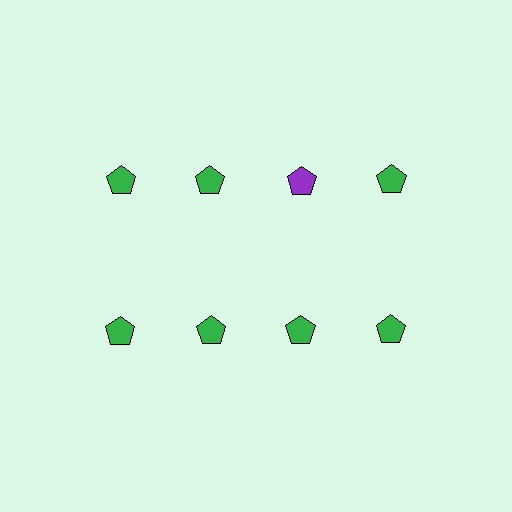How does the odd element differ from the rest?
It has a different color: purple instead of green.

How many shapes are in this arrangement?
There are 8 shapes arranged in a grid pattern.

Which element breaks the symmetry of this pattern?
The purple pentagon in the top row, center column breaks the symmetry. All other shapes are green pentagons.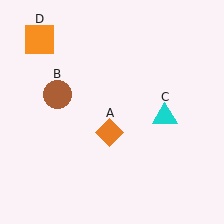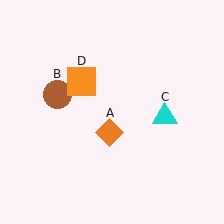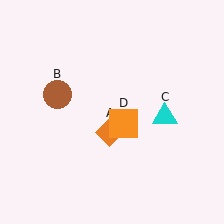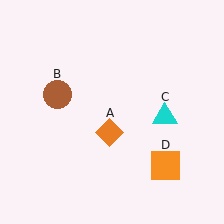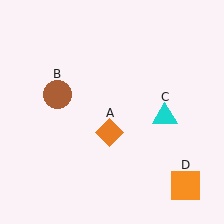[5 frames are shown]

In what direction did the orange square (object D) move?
The orange square (object D) moved down and to the right.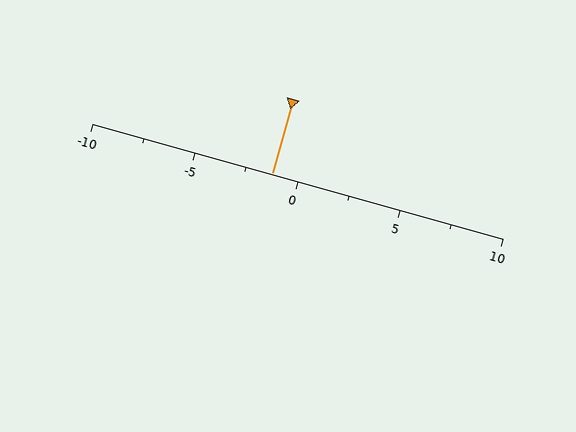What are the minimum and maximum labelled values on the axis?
The axis runs from -10 to 10.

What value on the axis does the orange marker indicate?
The marker indicates approximately -1.2.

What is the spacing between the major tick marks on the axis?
The major ticks are spaced 5 apart.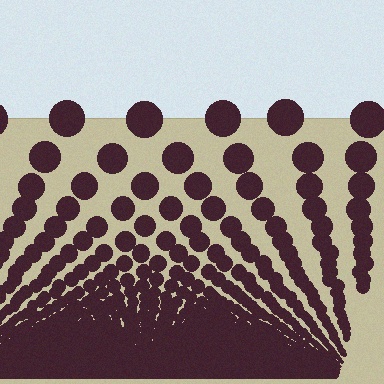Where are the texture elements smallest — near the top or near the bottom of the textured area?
Near the bottom.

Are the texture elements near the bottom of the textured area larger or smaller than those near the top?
Smaller. The gradient is inverted — elements near the bottom are smaller and denser.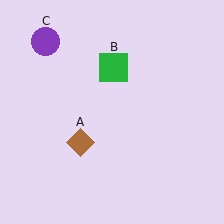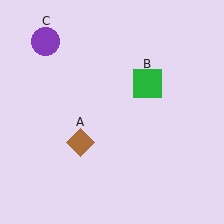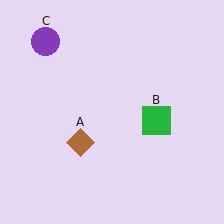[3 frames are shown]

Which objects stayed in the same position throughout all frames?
Brown diamond (object A) and purple circle (object C) remained stationary.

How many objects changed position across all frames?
1 object changed position: green square (object B).